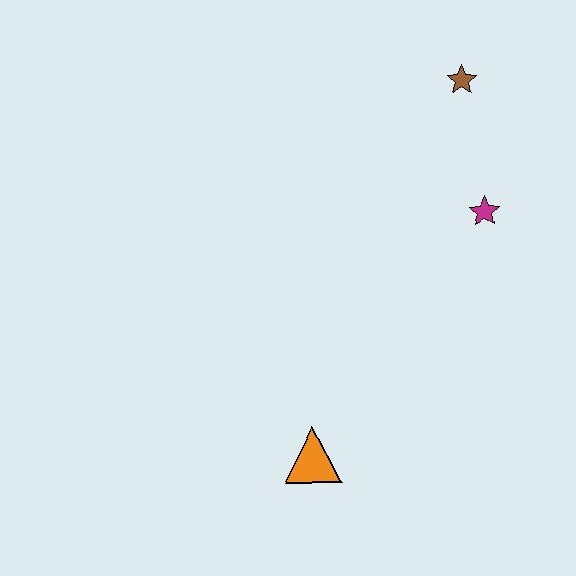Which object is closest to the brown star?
The magenta star is closest to the brown star.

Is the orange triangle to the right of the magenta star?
No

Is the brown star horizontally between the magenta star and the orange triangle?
Yes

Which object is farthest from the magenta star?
The orange triangle is farthest from the magenta star.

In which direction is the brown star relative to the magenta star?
The brown star is above the magenta star.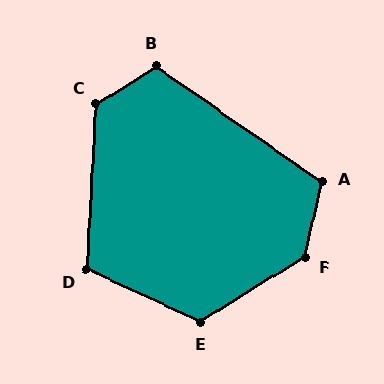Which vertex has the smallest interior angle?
D, at approximately 112 degrees.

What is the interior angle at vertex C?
Approximately 125 degrees (obtuse).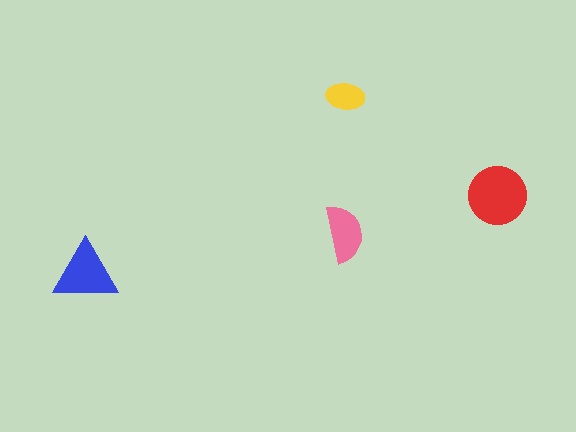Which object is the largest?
The red circle.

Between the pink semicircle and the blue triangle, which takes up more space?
The blue triangle.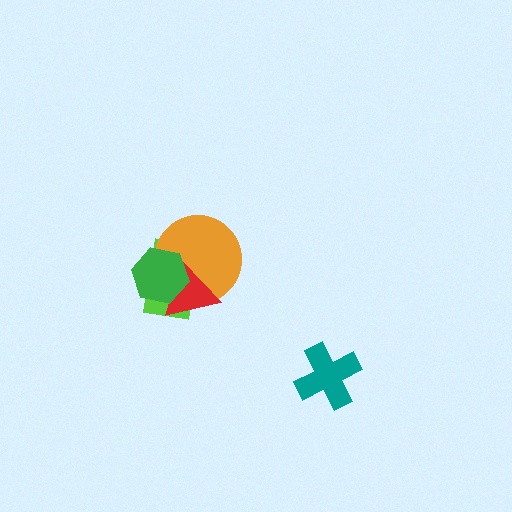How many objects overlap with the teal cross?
0 objects overlap with the teal cross.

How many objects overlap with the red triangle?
3 objects overlap with the red triangle.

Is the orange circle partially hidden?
Yes, it is partially covered by another shape.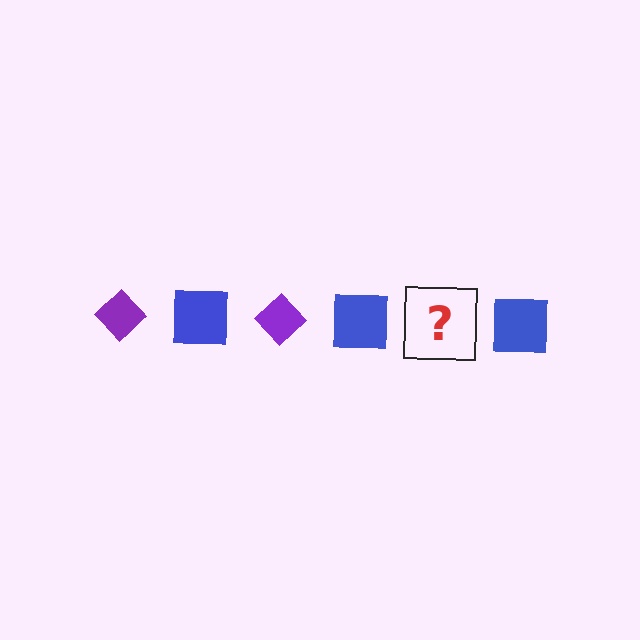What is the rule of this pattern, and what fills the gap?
The rule is that the pattern alternates between purple diamond and blue square. The gap should be filled with a purple diamond.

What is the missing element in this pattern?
The missing element is a purple diamond.